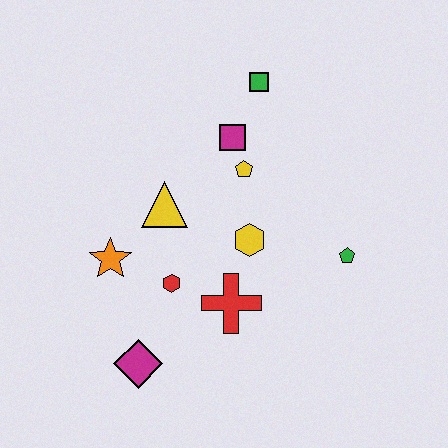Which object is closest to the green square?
The magenta square is closest to the green square.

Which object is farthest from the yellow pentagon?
The magenta diamond is farthest from the yellow pentagon.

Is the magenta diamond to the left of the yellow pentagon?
Yes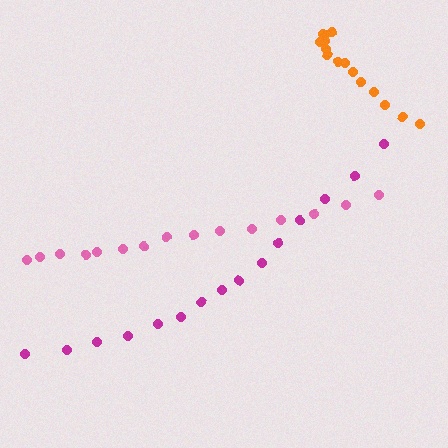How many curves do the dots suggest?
There are 3 distinct paths.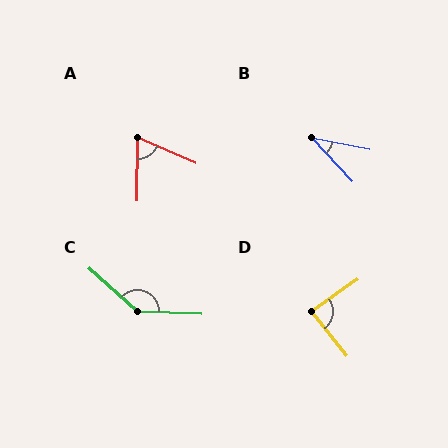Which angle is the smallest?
B, at approximately 36 degrees.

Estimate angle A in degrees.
Approximately 67 degrees.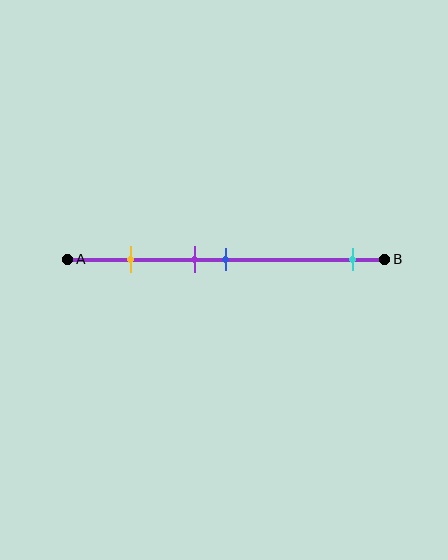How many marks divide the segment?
There are 4 marks dividing the segment.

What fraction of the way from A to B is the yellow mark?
The yellow mark is approximately 20% (0.2) of the way from A to B.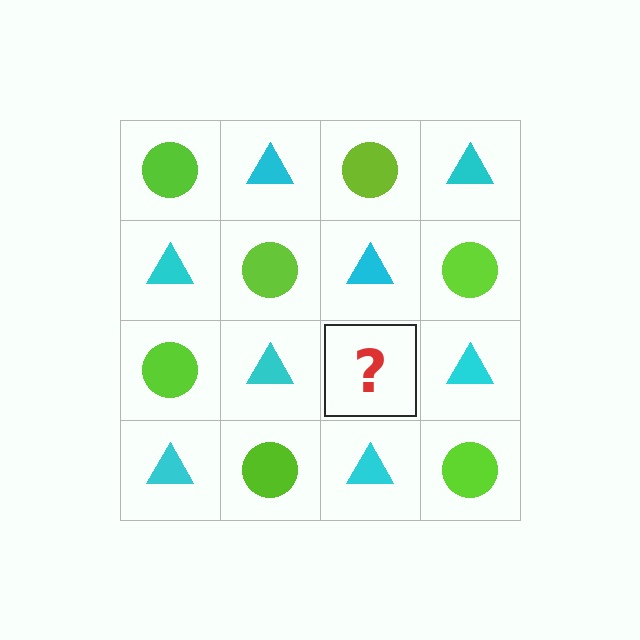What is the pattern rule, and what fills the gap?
The rule is that it alternates lime circle and cyan triangle in a checkerboard pattern. The gap should be filled with a lime circle.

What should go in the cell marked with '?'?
The missing cell should contain a lime circle.